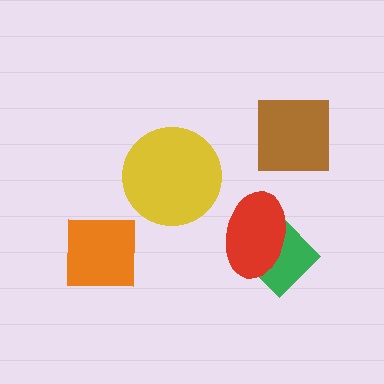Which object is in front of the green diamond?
The red ellipse is in front of the green diamond.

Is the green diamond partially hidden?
Yes, it is partially covered by another shape.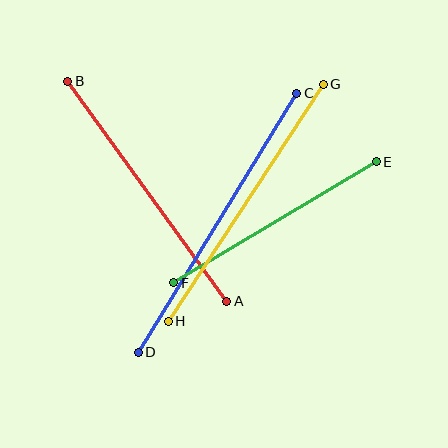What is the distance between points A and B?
The distance is approximately 271 pixels.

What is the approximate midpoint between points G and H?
The midpoint is at approximately (246, 203) pixels.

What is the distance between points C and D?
The distance is approximately 303 pixels.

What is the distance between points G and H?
The distance is approximately 283 pixels.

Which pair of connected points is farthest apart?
Points C and D are farthest apart.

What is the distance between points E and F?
The distance is approximately 236 pixels.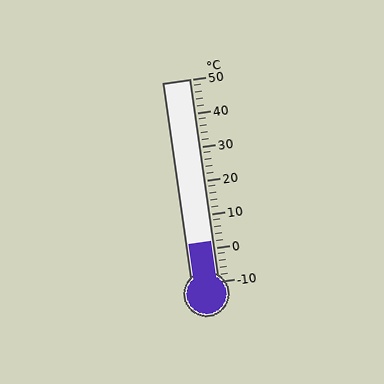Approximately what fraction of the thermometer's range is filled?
The thermometer is filled to approximately 20% of its range.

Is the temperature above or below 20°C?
The temperature is below 20°C.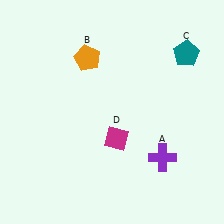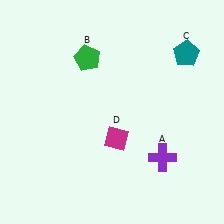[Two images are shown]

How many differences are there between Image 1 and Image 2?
There is 1 difference between the two images.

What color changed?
The pentagon (B) changed from orange in Image 1 to green in Image 2.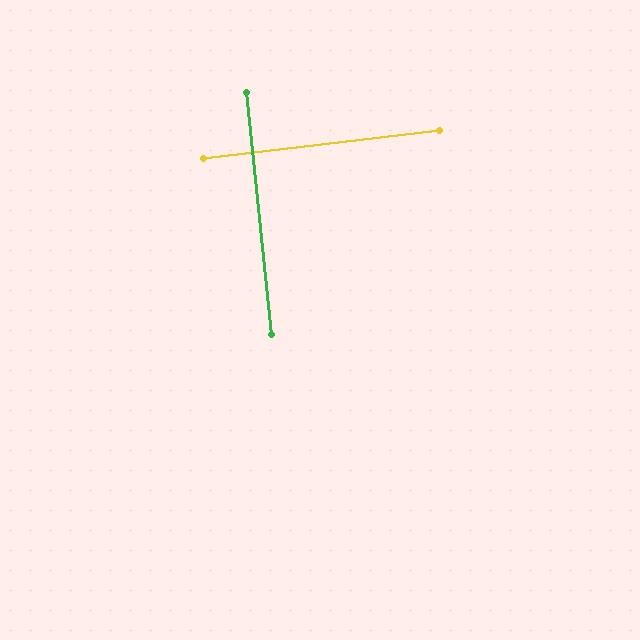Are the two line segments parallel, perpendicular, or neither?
Perpendicular — they meet at approximately 89°.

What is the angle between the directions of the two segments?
Approximately 89 degrees.